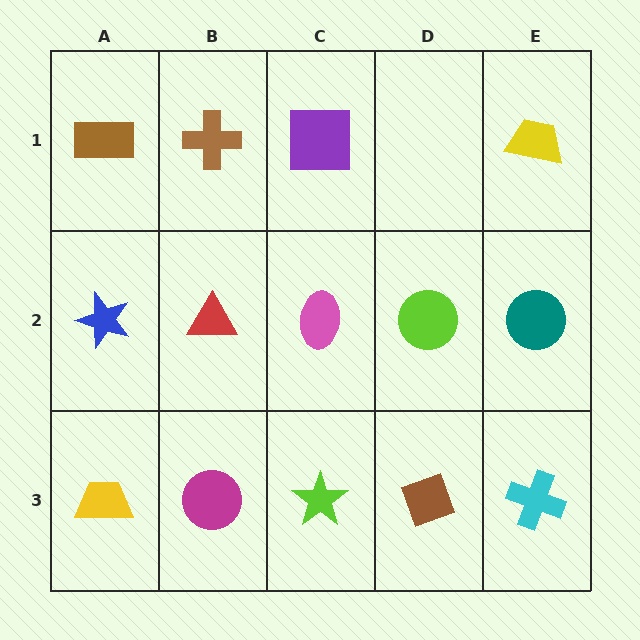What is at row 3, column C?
A lime star.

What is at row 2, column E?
A teal circle.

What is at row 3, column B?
A magenta circle.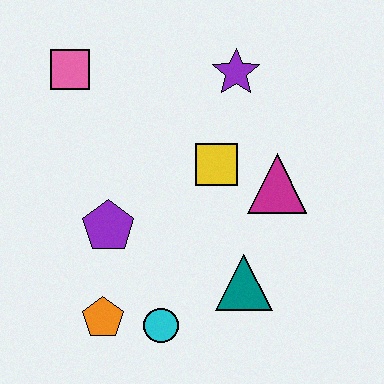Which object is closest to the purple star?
The yellow square is closest to the purple star.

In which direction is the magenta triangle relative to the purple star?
The magenta triangle is below the purple star.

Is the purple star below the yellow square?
No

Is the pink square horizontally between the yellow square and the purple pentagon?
No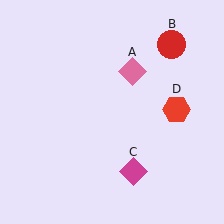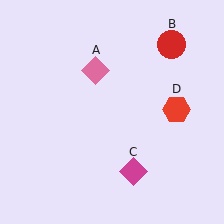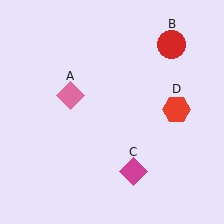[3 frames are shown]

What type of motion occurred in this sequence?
The pink diamond (object A) rotated counterclockwise around the center of the scene.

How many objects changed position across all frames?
1 object changed position: pink diamond (object A).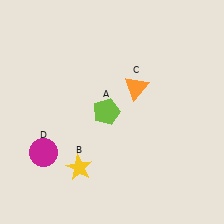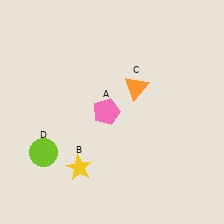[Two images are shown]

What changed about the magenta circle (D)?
In Image 1, D is magenta. In Image 2, it changed to lime.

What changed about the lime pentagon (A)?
In Image 1, A is lime. In Image 2, it changed to pink.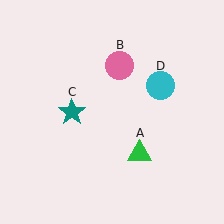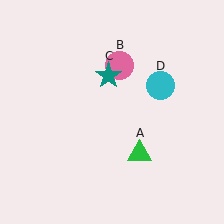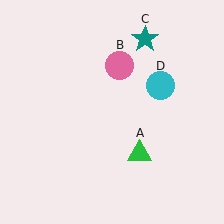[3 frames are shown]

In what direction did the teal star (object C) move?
The teal star (object C) moved up and to the right.